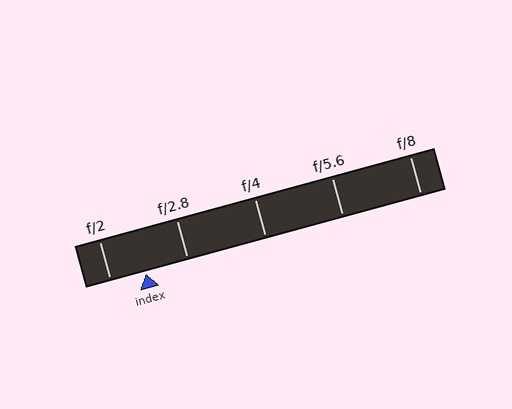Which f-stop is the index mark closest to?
The index mark is closest to f/2.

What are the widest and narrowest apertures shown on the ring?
The widest aperture shown is f/2 and the narrowest is f/8.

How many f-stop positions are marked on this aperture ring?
There are 5 f-stop positions marked.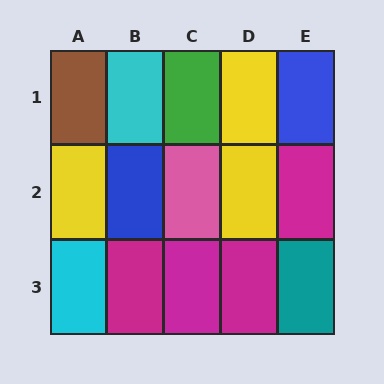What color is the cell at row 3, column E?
Teal.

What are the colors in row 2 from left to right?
Yellow, blue, pink, yellow, magenta.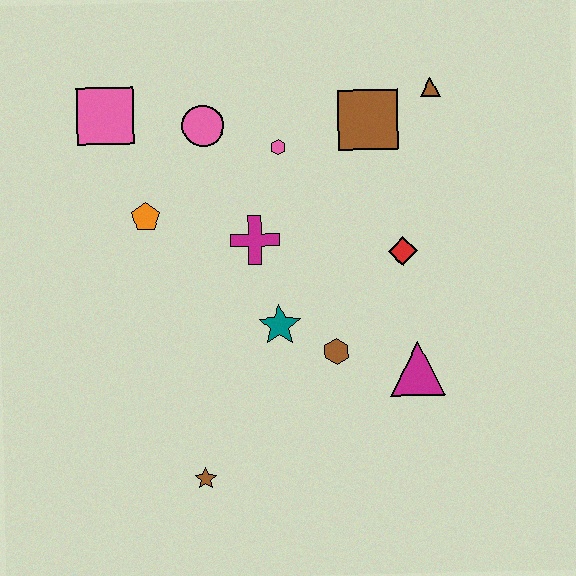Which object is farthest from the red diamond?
The pink square is farthest from the red diamond.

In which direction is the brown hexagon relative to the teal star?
The brown hexagon is to the right of the teal star.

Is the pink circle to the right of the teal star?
No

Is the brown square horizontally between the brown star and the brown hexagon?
No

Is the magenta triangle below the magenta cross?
Yes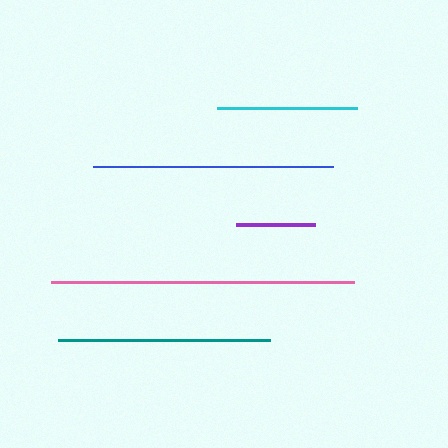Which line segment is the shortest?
The purple line is the shortest at approximately 79 pixels.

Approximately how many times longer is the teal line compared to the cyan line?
The teal line is approximately 1.5 times the length of the cyan line.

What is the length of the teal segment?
The teal segment is approximately 212 pixels long.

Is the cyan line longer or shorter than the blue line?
The blue line is longer than the cyan line.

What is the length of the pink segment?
The pink segment is approximately 303 pixels long.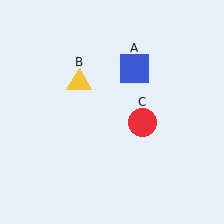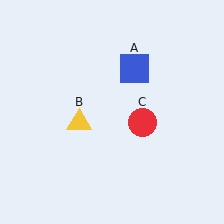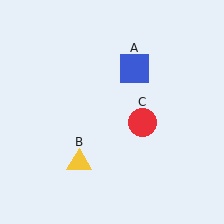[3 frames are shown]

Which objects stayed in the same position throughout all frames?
Blue square (object A) and red circle (object C) remained stationary.